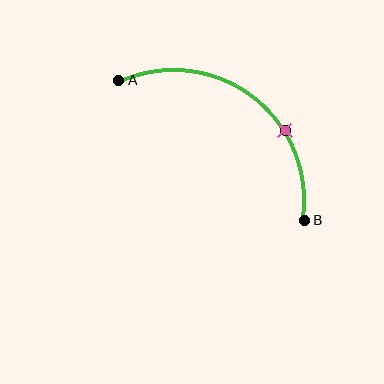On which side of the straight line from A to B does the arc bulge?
The arc bulges above and to the right of the straight line connecting A and B.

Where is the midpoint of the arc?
The arc midpoint is the point on the curve farthest from the straight line joining A and B. It sits above and to the right of that line.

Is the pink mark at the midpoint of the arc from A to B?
No. The pink mark lies on the arc but is closer to endpoint B. The arc midpoint would be at the point on the curve equidistant along the arc from both A and B.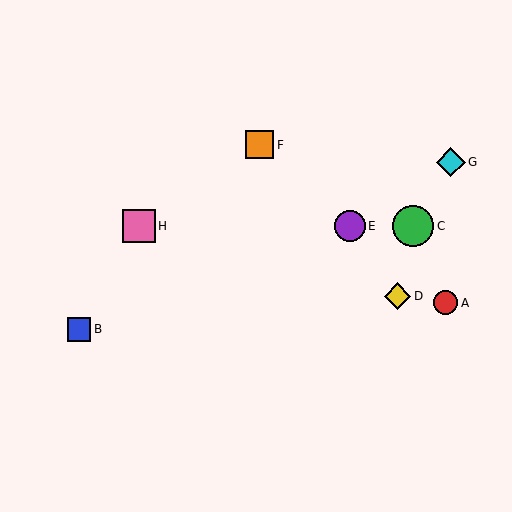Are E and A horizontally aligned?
No, E is at y≈226 and A is at y≈303.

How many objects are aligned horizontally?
3 objects (C, E, H) are aligned horizontally.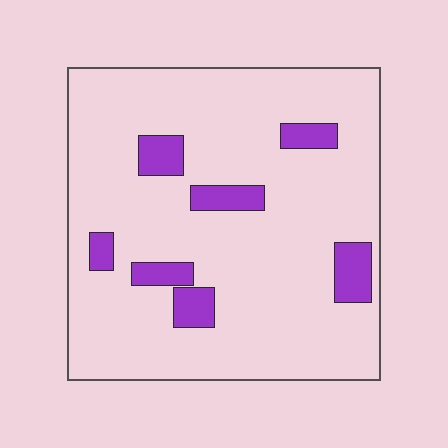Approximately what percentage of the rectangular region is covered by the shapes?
Approximately 10%.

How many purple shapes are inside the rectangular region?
7.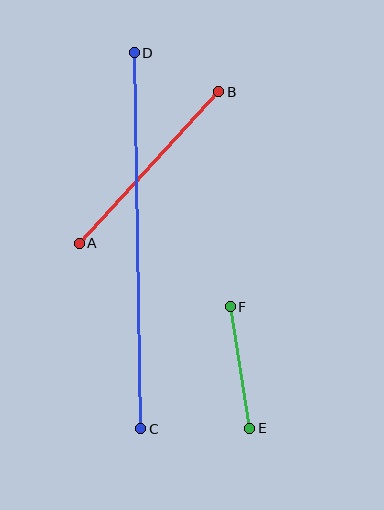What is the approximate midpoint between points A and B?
The midpoint is at approximately (149, 167) pixels.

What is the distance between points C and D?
The distance is approximately 376 pixels.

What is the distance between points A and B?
The distance is approximately 206 pixels.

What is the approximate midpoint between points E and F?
The midpoint is at approximately (240, 367) pixels.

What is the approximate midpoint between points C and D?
The midpoint is at approximately (138, 241) pixels.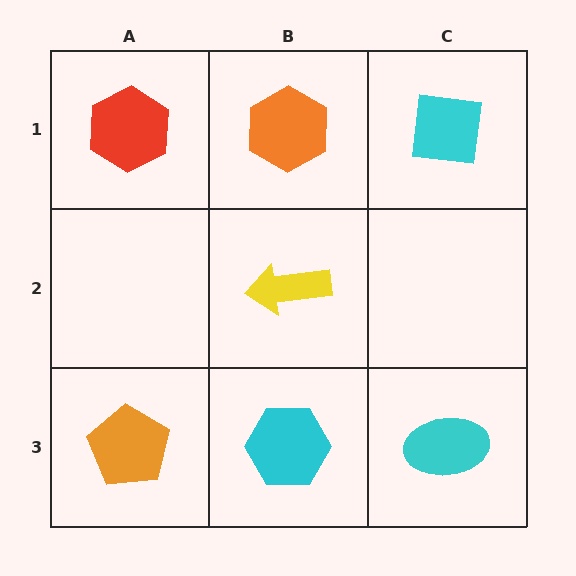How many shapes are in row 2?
1 shape.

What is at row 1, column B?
An orange hexagon.